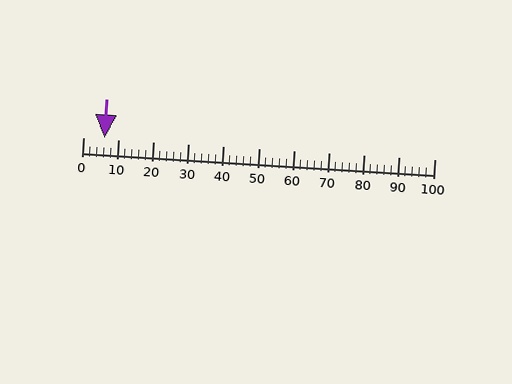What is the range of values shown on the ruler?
The ruler shows values from 0 to 100.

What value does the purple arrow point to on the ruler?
The purple arrow points to approximately 6.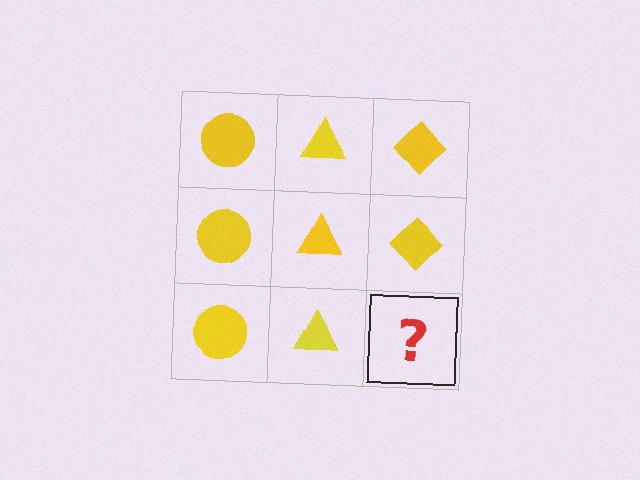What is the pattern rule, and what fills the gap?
The rule is that each column has a consistent shape. The gap should be filled with a yellow diamond.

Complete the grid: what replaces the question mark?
The question mark should be replaced with a yellow diamond.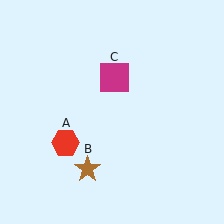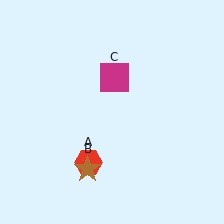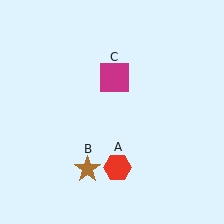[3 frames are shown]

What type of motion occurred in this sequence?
The red hexagon (object A) rotated counterclockwise around the center of the scene.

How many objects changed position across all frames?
1 object changed position: red hexagon (object A).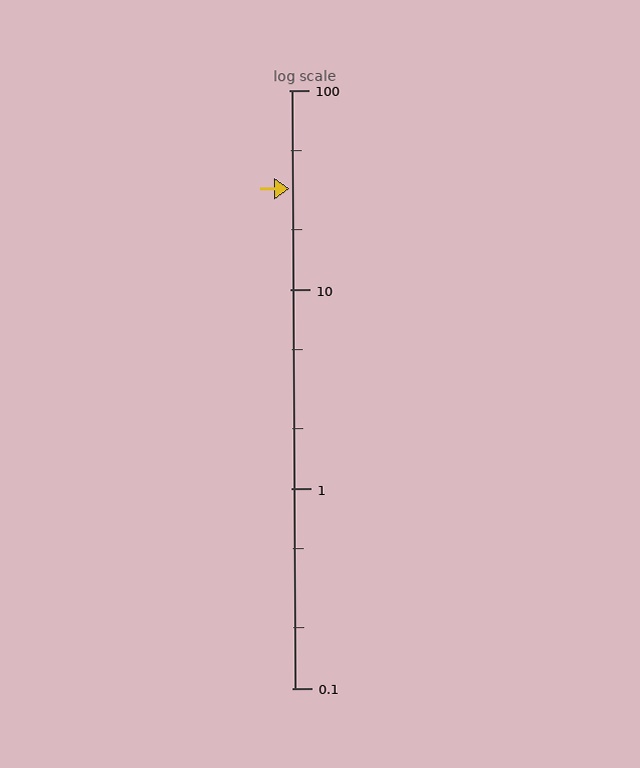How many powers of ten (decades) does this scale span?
The scale spans 3 decades, from 0.1 to 100.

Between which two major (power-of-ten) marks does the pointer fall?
The pointer is between 10 and 100.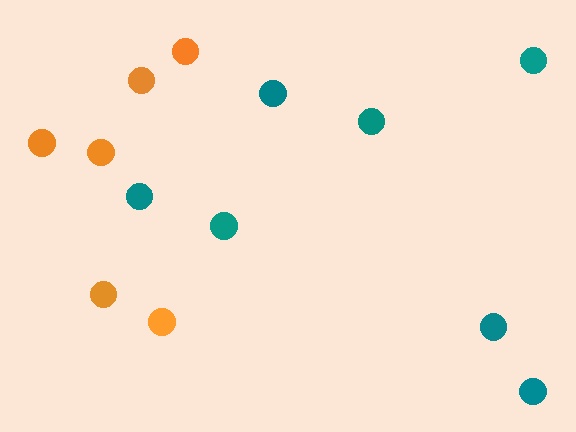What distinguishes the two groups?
There are 2 groups: one group of teal circles (7) and one group of orange circles (6).